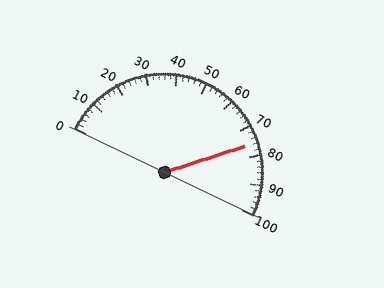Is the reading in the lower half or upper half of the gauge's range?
The reading is in the upper half of the range (0 to 100).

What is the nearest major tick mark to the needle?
The nearest major tick mark is 80.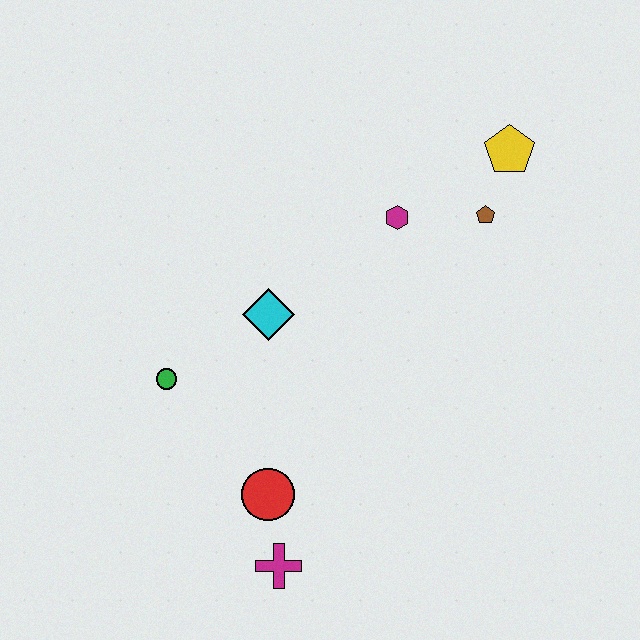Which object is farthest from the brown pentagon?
The magenta cross is farthest from the brown pentagon.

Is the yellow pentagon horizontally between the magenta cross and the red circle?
No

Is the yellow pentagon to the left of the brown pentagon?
No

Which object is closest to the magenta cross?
The red circle is closest to the magenta cross.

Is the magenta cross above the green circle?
No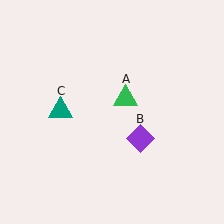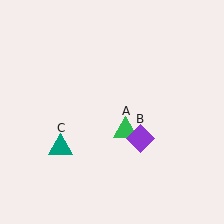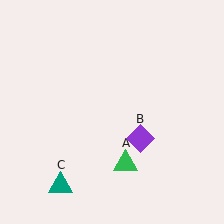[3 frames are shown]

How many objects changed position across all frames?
2 objects changed position: green triangle (object A), teal triangle (object C).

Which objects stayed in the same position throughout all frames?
Purple diamond (object B) remained stationary.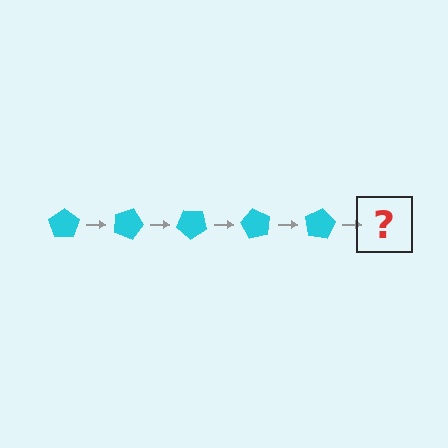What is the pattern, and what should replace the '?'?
The pattern is that the pentagon rotates 20 degrees each step. The '?' should be a cyan pentagon rotated 100 degrees.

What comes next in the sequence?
The next element should be a cyan pentagon rotated 100 degrees.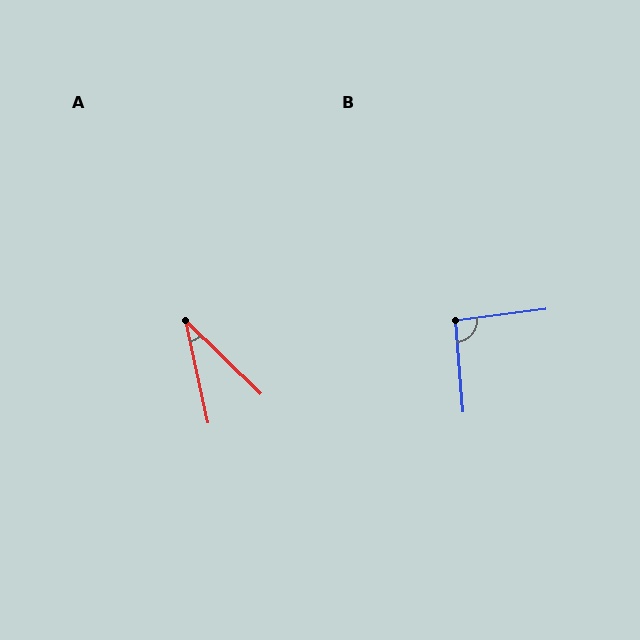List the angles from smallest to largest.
A (33°), B (93°).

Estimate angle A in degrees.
Approximately 33 degrees.